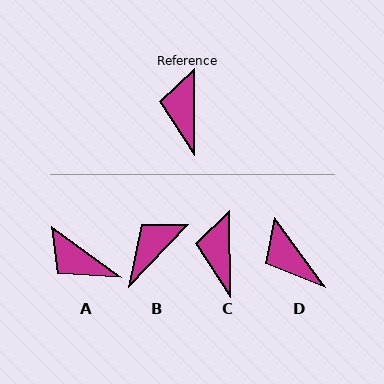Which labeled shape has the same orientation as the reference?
C.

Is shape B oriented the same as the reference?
No, it is off by about 44 degrees.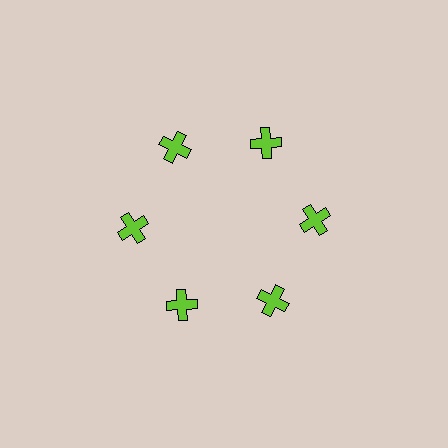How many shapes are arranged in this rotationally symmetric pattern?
There are 6 shapes, arranged in 6 groups of 1.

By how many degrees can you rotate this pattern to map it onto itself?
The pattern maps onto itself every 60 degrees of rotation.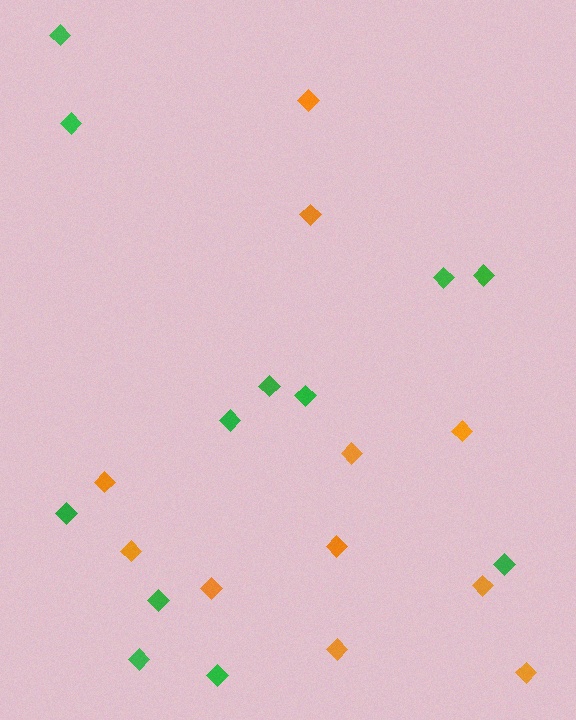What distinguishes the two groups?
There are 2 groups: one group of orange diamonds (11) and one group of green diamonds (12).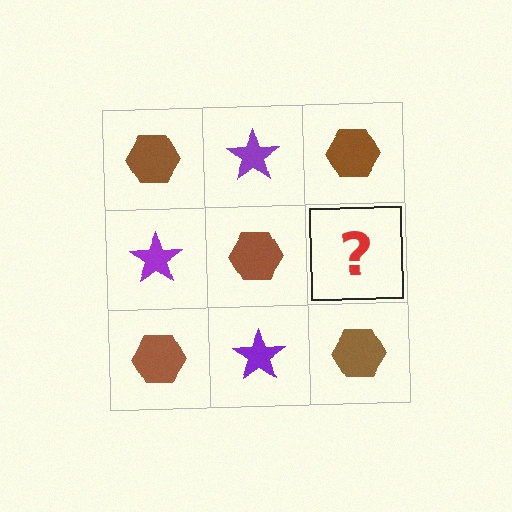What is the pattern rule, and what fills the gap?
The rule is that it alternates brown hexagon and purple star in a checkerboard pattern. The gap should be filled with a purple star.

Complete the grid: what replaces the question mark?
The question mark should be replaced with a purple star.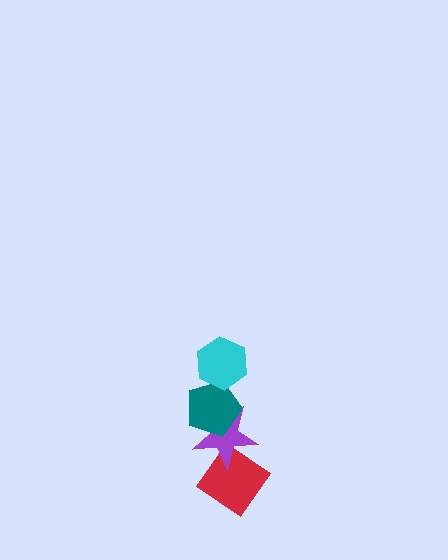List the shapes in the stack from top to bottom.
From top to bottom: the cyan hexagon, the teal pentagon, the purple star, the red diamond.